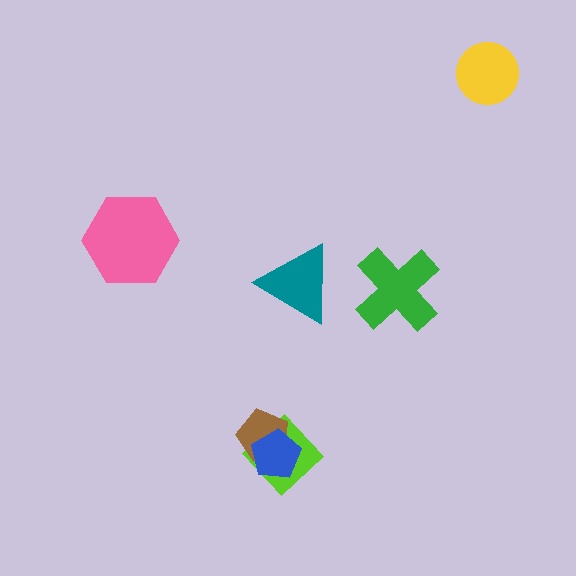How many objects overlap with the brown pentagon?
2 objects overlap with the brown pentagon.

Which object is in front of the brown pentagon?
The blue pentagon is in front of the brown pentagon.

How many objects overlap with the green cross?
0 objects overlap with the green cross.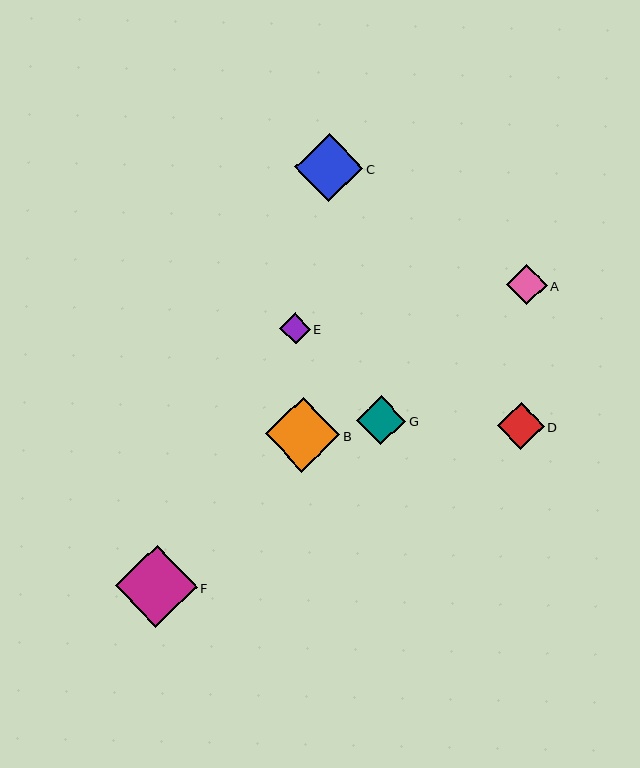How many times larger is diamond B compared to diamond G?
Diamond B is approximately 1.5 times the size of diamond G.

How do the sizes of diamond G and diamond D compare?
Diamond G and diamond D are approximately the same size.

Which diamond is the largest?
Diamond F is the largest with a size of approximately 82 pixels.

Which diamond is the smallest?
Diamond E is the smallest with a size of approximately 30 pixels.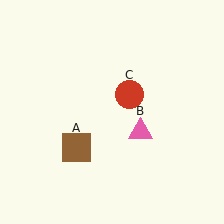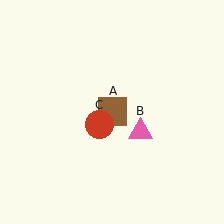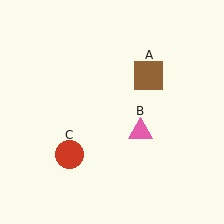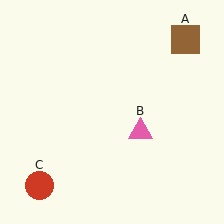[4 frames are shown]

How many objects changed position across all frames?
2 objects changed position: brown square (object A), red circle (object C).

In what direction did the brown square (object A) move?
The brown square (object A) moved up and to the right.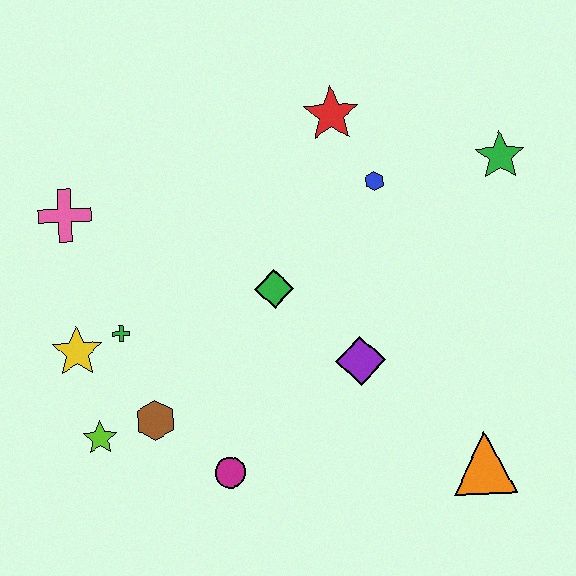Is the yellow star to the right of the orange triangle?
No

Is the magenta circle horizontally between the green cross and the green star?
Yes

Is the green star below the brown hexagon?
No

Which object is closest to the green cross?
The yellow star is closest to the green cross.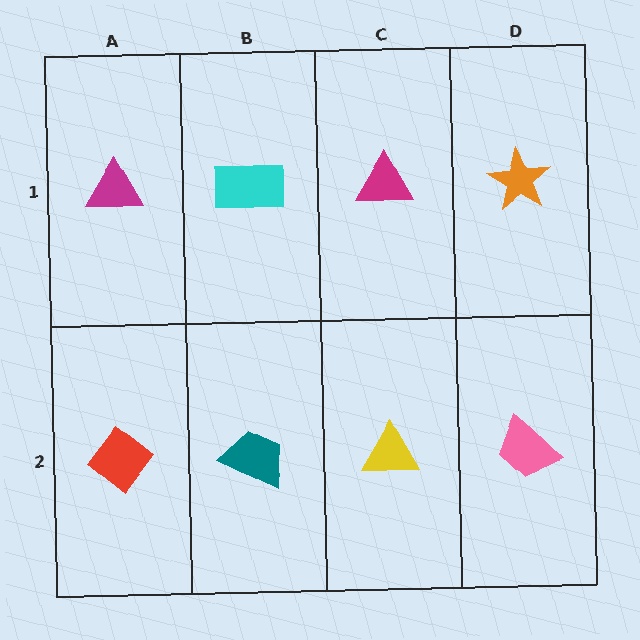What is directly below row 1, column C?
A yellow triangle.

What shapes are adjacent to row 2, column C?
A magenta triangle (row 1, column C), a teal trapezoid (row 2, column B), a pink trapezoid (row 2, column D).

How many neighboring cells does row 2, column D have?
2.